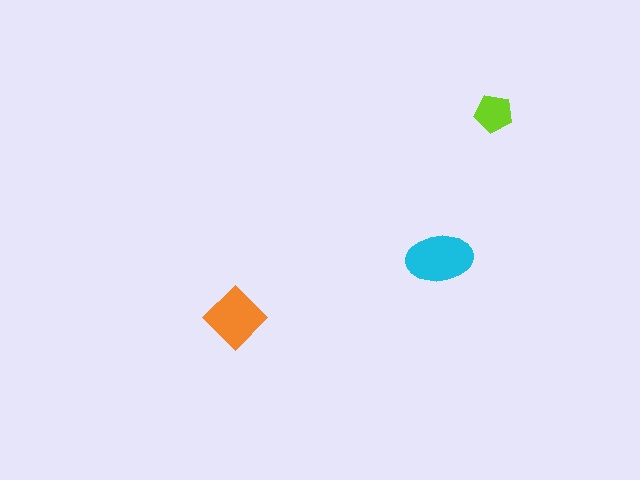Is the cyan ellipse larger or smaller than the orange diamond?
Larger.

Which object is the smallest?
The lime pentagon.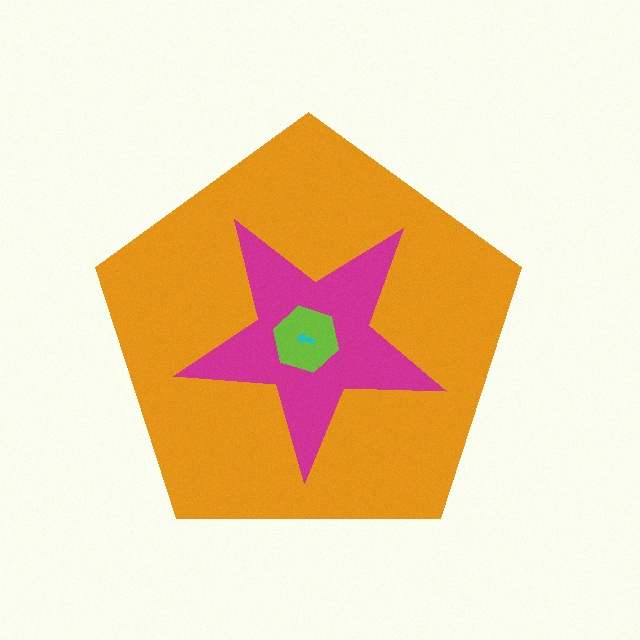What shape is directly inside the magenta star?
The lime hexagon.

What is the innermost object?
The cyan arrow.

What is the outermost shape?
The orange pentagon.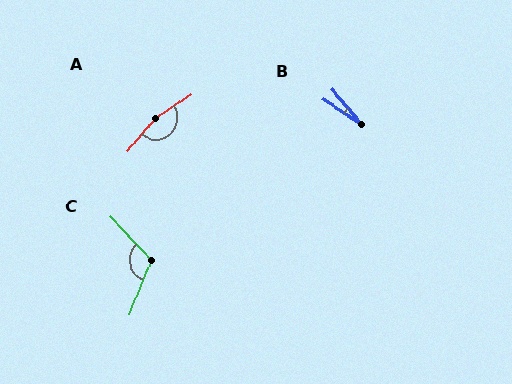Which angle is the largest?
A, at approximately 164 degrees.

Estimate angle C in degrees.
Approximately 114 degrees.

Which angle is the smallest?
B, at approximately 17 degrees.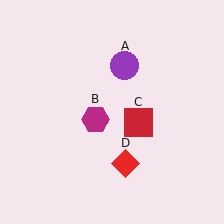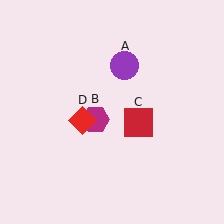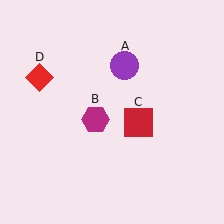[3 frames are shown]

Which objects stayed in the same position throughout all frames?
Purple circle (object A) and magenta hexagon (object B) and red square (object C) remained stationary.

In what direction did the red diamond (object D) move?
The red diamond (object D) moved up and to the left.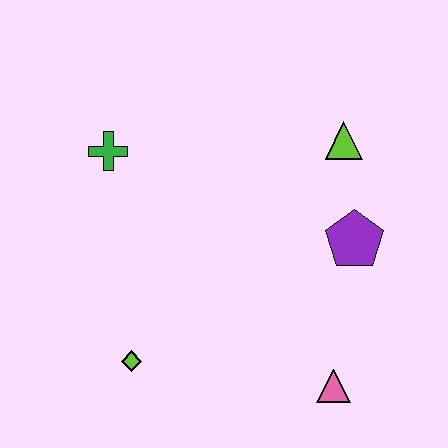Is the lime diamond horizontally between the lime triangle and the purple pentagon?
No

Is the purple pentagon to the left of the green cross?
No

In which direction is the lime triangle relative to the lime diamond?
The lime triangle is above the lime diamond.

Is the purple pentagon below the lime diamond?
No